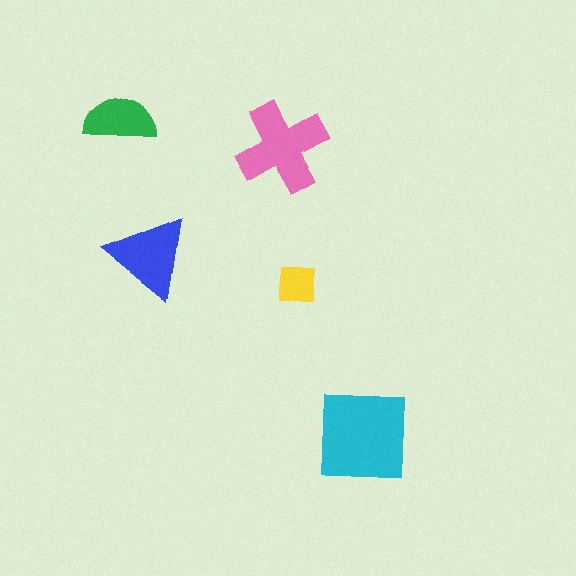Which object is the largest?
The cyan square.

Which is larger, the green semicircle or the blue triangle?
The blue triangle.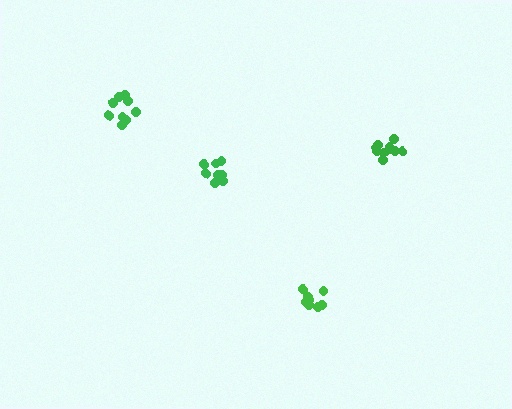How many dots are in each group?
Group 1: 11 dots, Group 2: 8 dots, Group 3: 9 dots, Group 4: 9 dots (37 total).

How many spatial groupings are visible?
There are 4 spatial groupings.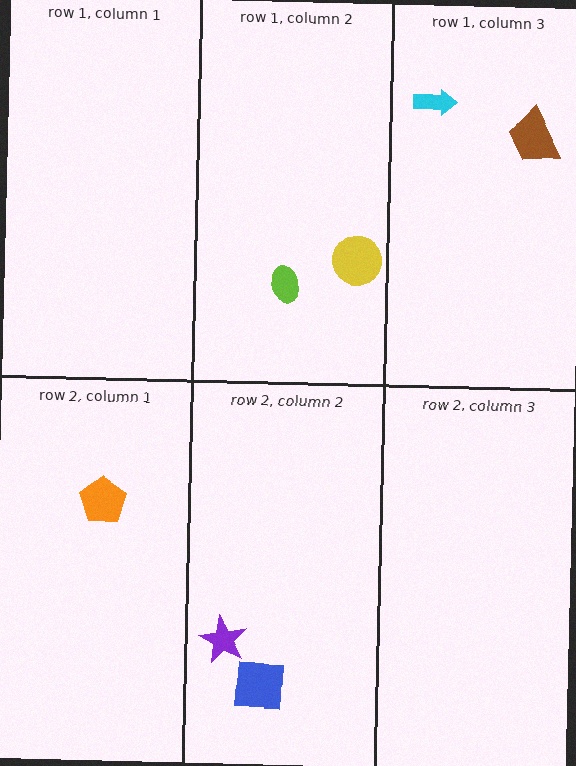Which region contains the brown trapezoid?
The row 1, column 3 region.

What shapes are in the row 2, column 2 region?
The blue square, the purple star.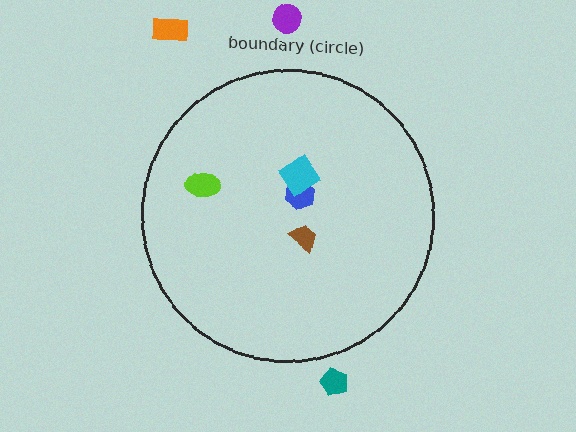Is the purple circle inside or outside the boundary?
Outside.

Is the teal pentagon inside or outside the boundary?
Outside.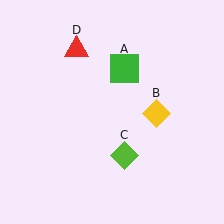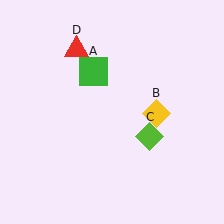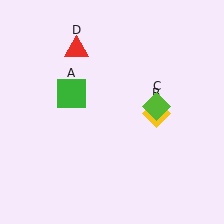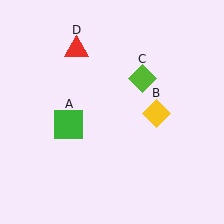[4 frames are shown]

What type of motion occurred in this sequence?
The green square (object A), lime diamond (object C) rotated counterclockwise around the center of the scene.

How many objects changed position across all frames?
2 objects changed position: green square (object A), lime diamond (object C).